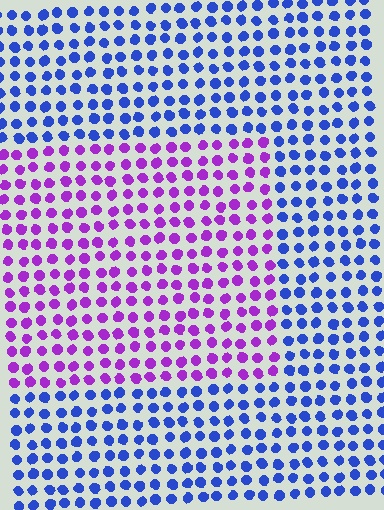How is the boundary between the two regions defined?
The boundary is defined purely by a slight shift in hue (about 58 degrees). Spacing, size, and orientation are identical on both sides.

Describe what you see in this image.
The image is filled with small blue elements in a uniform arrangement. A rectangle-shaped region is visible where the elements are tinted to a slightly different hue, forming a subtle color boundary.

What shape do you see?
I see a rectangle.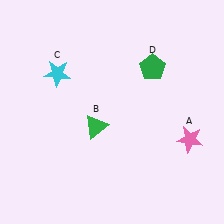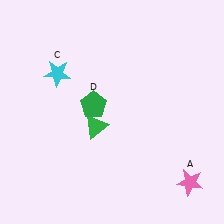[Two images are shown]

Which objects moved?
The objects that moved are: the pink star (A), the green pentagon (D).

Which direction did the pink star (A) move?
The pink star (A) moved down.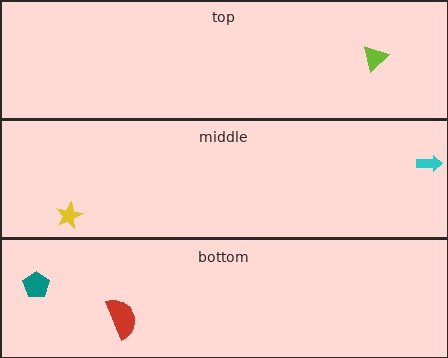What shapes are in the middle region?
The cyan arrow, the yellow star.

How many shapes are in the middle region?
2.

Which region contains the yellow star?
The middle region.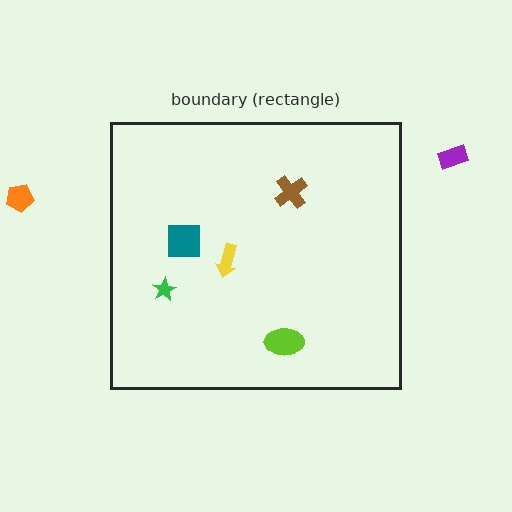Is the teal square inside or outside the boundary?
Inside.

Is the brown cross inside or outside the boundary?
Inside.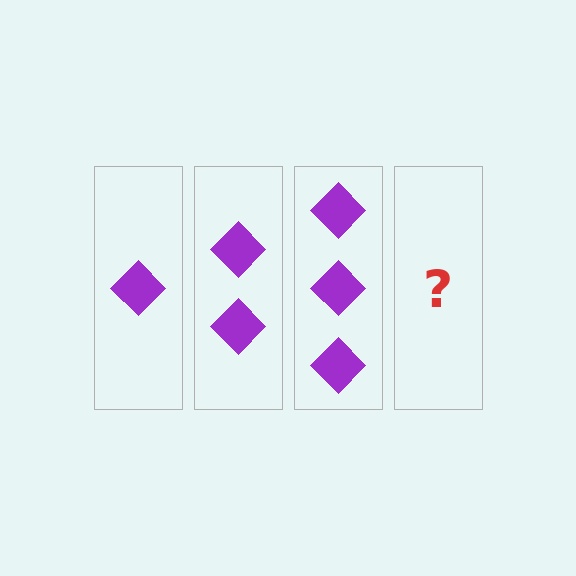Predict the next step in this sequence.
The next step is 4 diamonds.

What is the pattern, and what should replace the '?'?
The pattern is that each step adds one more diamond. The '?' should be 4 diamonds.